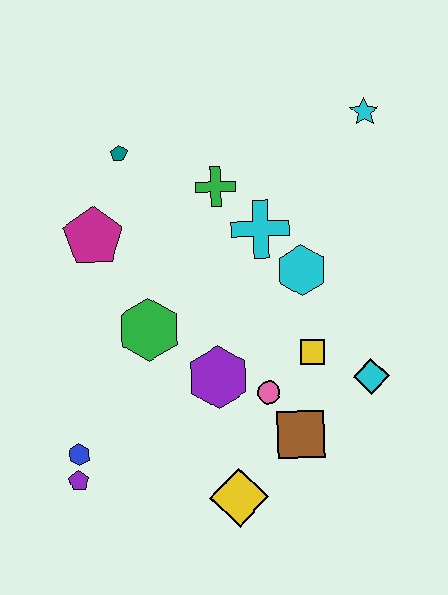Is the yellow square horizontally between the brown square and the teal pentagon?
No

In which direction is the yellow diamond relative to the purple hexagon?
The yellow diamond is below the purple hexagon.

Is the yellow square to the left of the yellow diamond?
No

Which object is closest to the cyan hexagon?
The cyan cross is closest to the cyan hexagon.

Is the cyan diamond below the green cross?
Yes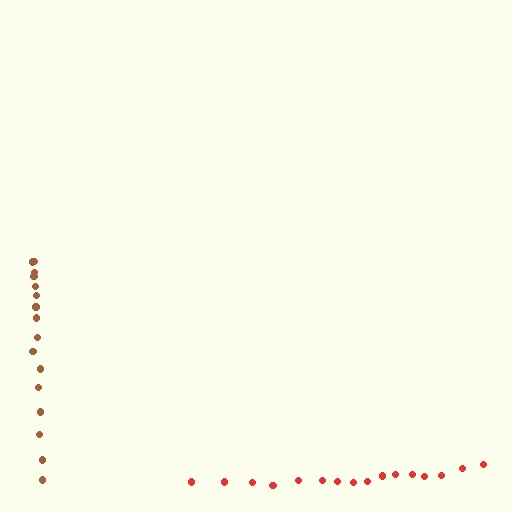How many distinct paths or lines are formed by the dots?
There are 2 distinct paths.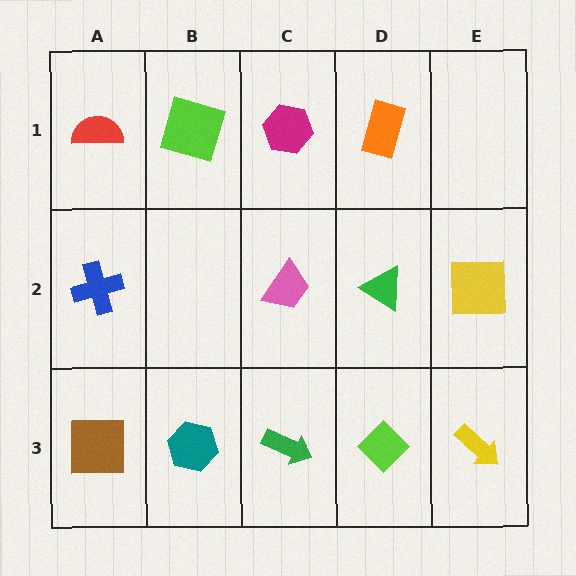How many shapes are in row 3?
5 shapes.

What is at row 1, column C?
A magenta hexagon.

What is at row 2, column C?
A pink trapezoid.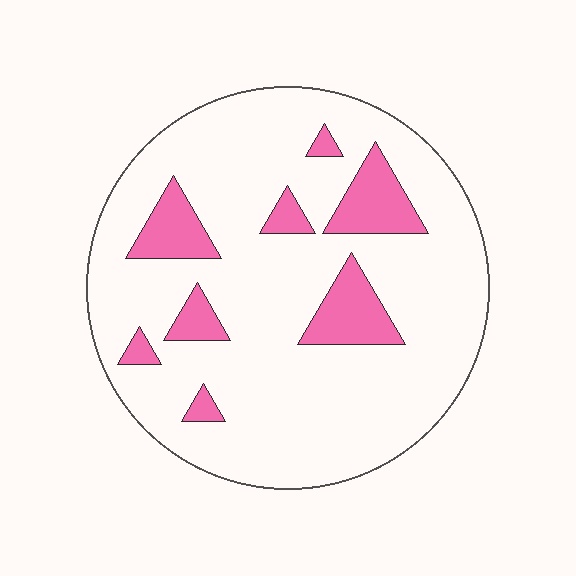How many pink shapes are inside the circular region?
8.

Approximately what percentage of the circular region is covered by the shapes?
Approximately 15%.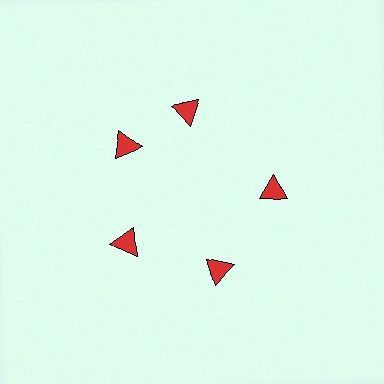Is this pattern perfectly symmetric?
No. The 5 red triangles are arranged in a ring, but one element near the 1 o'clock position is rotated out of alignment along the ring, breaking the 5-fold rotational symmetry.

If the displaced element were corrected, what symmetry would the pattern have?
It would have 5-fold rotational symmetry — the pattern would map onto itself every 72 degrees.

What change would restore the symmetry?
The symmetry would be restored by rotating it back into even spacing with its neighbors so that all 5 triangles sit at equal angles and equal distance from the center.